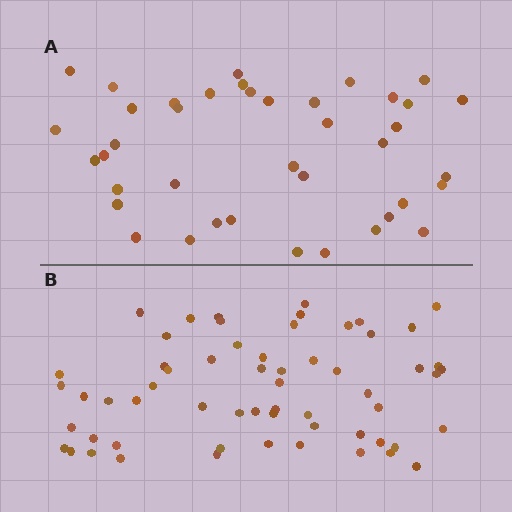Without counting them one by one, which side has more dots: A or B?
Region B (the bottom region) has more dots.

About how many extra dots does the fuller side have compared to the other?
Region B has approximately 20 more dots than region A.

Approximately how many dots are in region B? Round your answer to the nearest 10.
About 60 dots.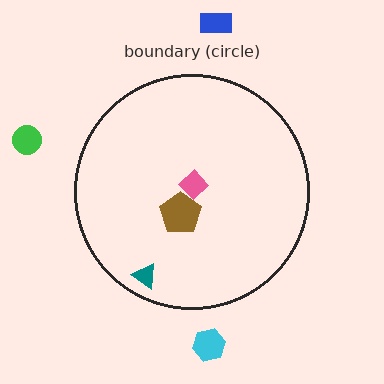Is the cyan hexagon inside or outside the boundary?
Outside.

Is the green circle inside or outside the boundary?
Outside.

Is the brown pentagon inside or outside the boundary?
Inside.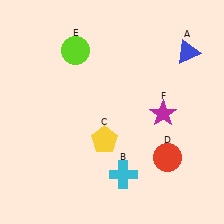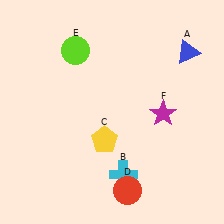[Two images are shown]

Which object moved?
The red circle (D) moved left.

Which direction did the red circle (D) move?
The red circle (D) moved left.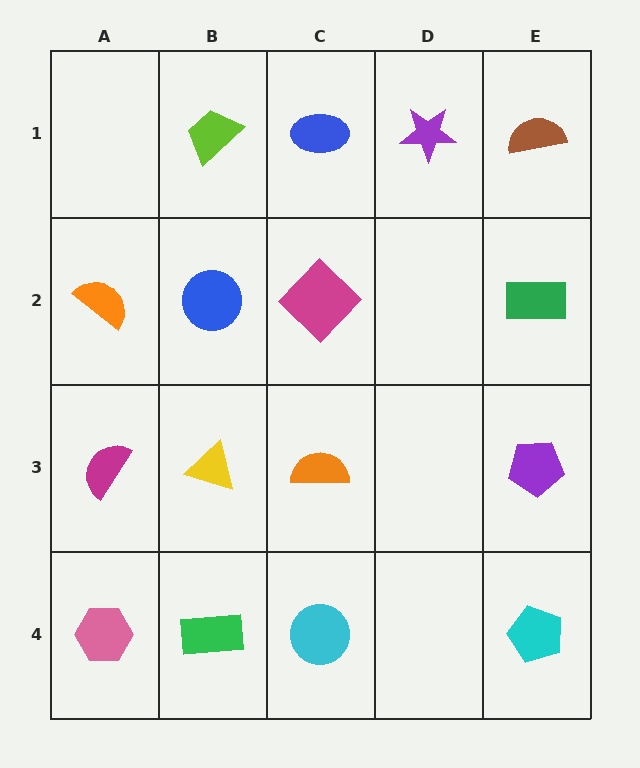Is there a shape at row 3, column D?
No, that cell is empty.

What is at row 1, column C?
A blue ellipse.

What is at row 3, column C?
An orange semicircle.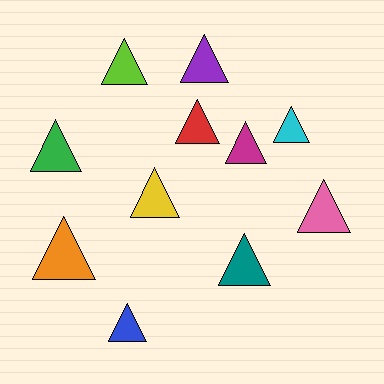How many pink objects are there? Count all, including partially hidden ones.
There is 1 pink object.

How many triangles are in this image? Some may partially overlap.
There are 11 triangles.